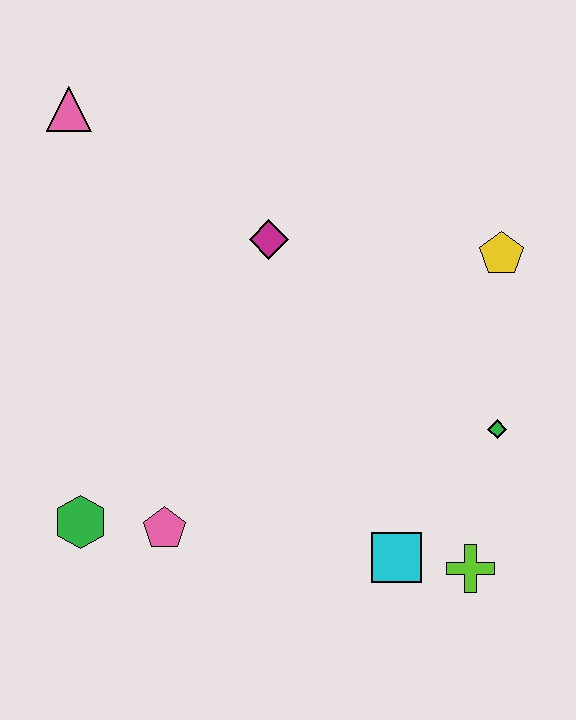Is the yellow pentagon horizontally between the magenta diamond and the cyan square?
No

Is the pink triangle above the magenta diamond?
Yes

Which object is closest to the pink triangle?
The magenta diamond is closest to the pink triangle.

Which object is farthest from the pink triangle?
The lime cross is farthest from the pink triangle.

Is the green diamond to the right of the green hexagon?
Yes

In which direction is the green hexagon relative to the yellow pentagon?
The green hexagon is to the left of the yellow pentagon.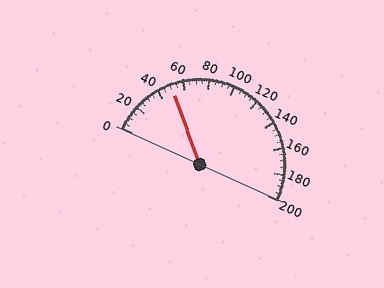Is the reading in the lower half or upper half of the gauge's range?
The reading is in the lower half of the range (0 to 200).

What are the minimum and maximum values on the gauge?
The gauge ranges from 0 to 200.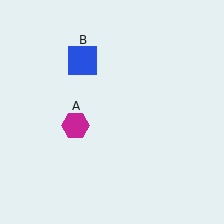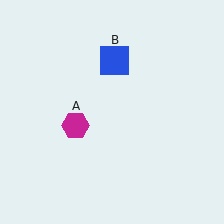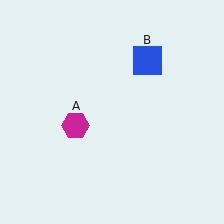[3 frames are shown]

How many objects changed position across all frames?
1 object changed position: blue square (object B).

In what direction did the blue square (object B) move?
The blue square (object B) moved right.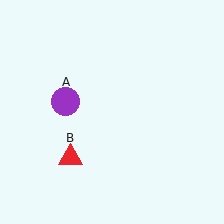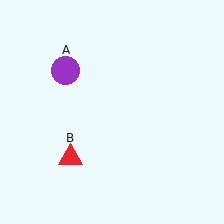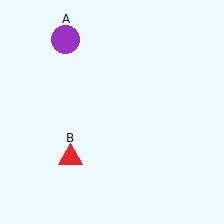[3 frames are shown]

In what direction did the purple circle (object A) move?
The purple circle (object A) moved up.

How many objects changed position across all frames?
1 object changed position: purple circle (object A).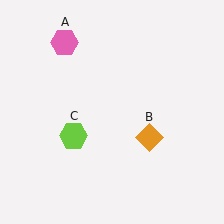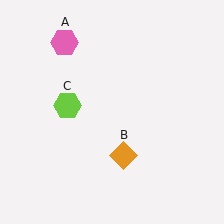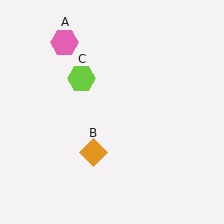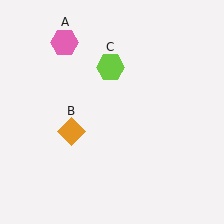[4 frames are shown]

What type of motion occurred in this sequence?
The orange diamond (object B), lime hexagon (object C) rotated clockwise around the center of the scene.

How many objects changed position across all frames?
2 objects changed position: orange diamond (object B), lime hexagon (object C).